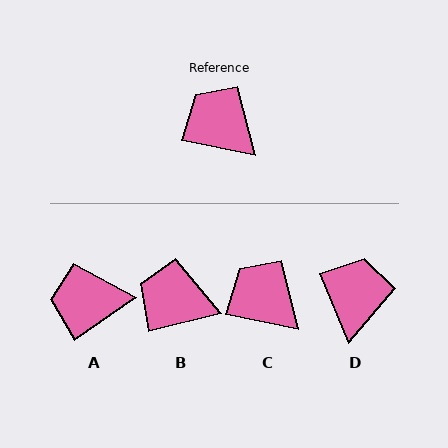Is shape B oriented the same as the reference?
No, it is off by about 26 degrees.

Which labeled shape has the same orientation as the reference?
C.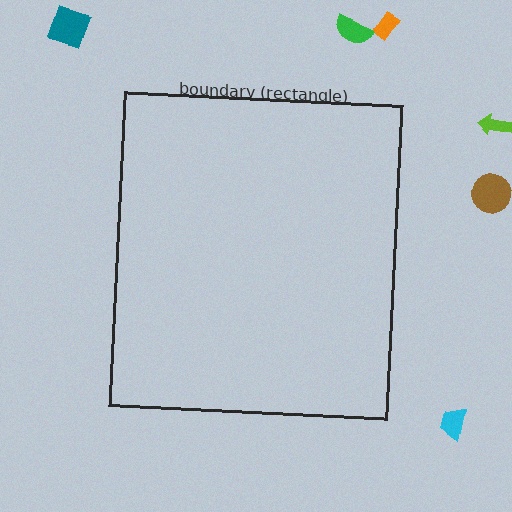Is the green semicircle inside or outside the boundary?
Outside.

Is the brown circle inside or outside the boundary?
Outside.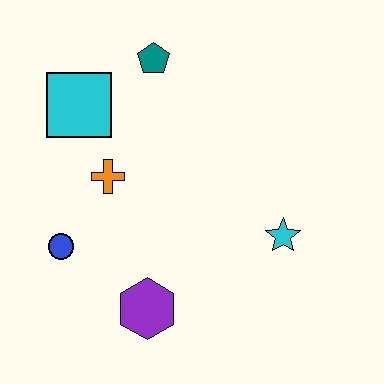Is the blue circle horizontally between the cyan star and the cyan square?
No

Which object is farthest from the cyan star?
The cyan square is farthest from the cyan star.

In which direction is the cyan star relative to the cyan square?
The cyan star is to the right of the cyan square.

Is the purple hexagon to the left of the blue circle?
No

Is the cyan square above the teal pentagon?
No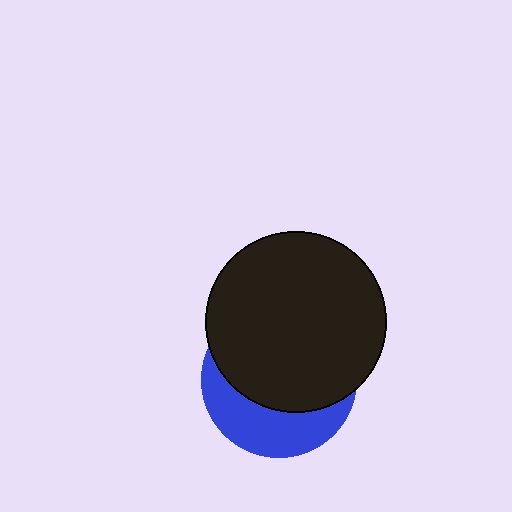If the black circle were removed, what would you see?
You would see the complete blue circle.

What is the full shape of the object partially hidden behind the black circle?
The partially hidden object is a blue circle.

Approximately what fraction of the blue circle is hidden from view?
Roughly 65% of the blue circle is hidden behind the black circle.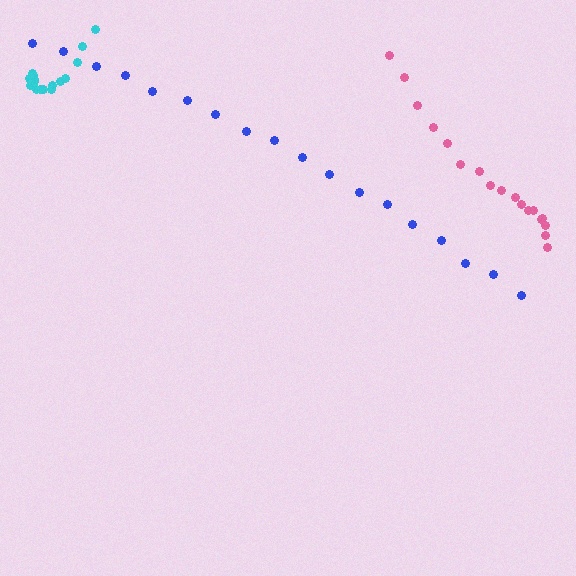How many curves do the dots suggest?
There are 3 distinct paths.